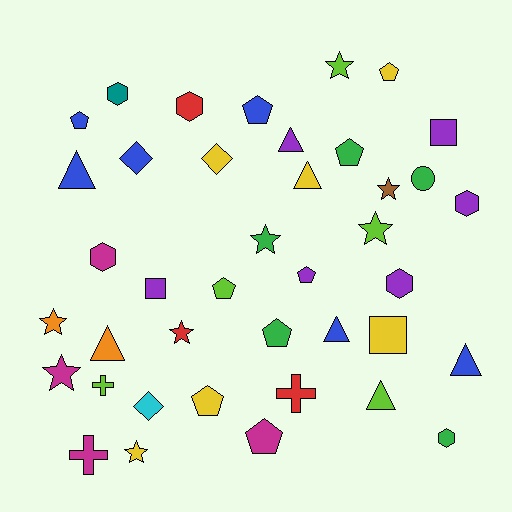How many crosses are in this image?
There are 3 crosses.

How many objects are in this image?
There are 40 objects.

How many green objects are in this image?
There are 5 green objects.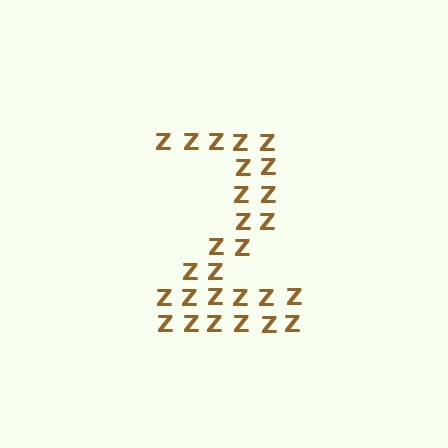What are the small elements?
The small elements are letter Z's.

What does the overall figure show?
The overall figure shows the digit 2.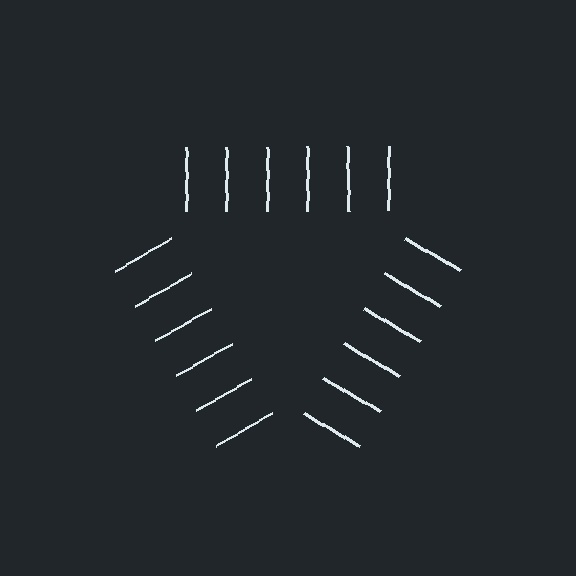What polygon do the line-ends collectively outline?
An illusory triangle — the line segments terminate on its edges but no continuous stroke is drawn.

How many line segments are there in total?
18 — 6 along each of the 3 edges.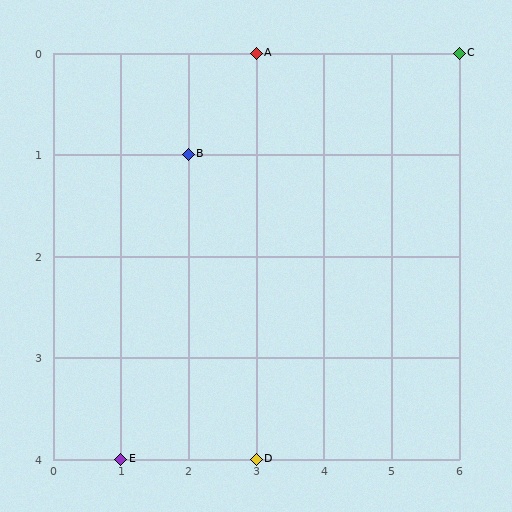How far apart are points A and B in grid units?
Points A and B are 1 column and 1 row apart (about 1.4 grid units diagonally).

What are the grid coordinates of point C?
Point C is at grid coordinates (6, 0).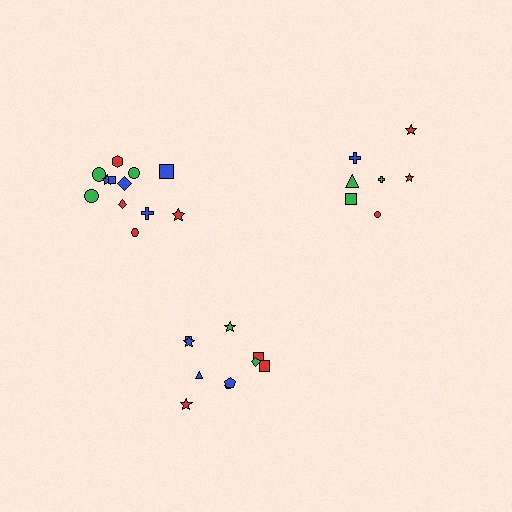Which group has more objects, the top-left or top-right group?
The top-left group.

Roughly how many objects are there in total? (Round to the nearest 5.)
Roughly 30 objects in total.